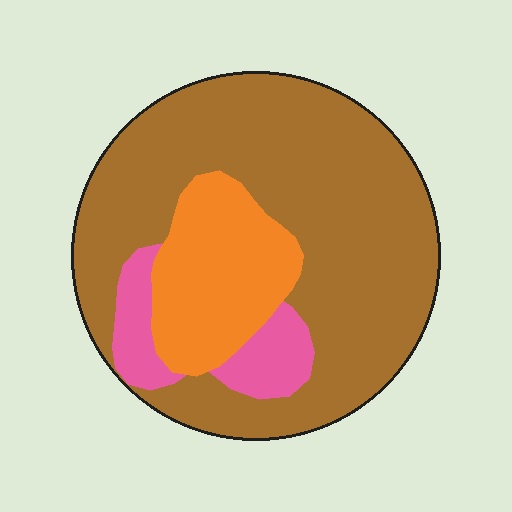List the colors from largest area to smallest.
From largest to smallest: brown, orange, pink.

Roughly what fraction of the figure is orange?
Orange covers 20% of the figure.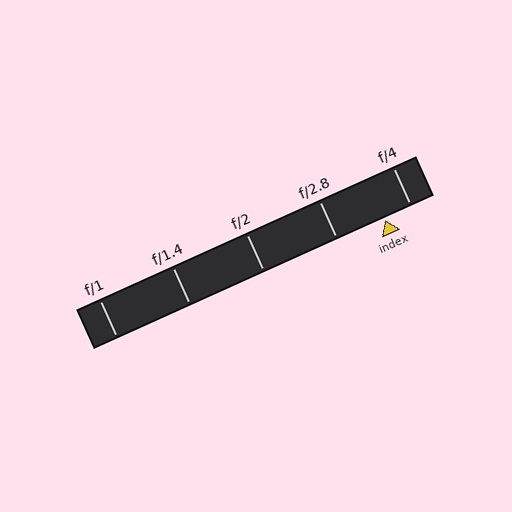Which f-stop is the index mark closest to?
The index mark is closest to f/4.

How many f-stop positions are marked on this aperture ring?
There are 5 f-stop positions marked.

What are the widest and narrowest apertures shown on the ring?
The widest aperture shown is f/1 and the narrowest is f/4.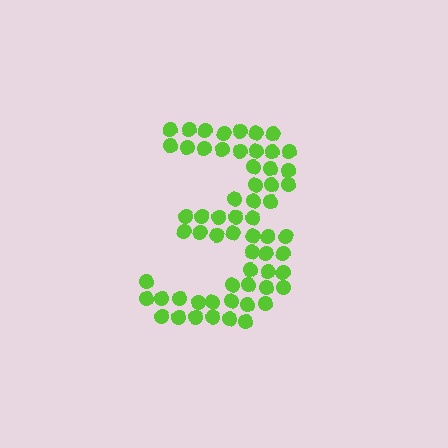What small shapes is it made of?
It is made of small circles.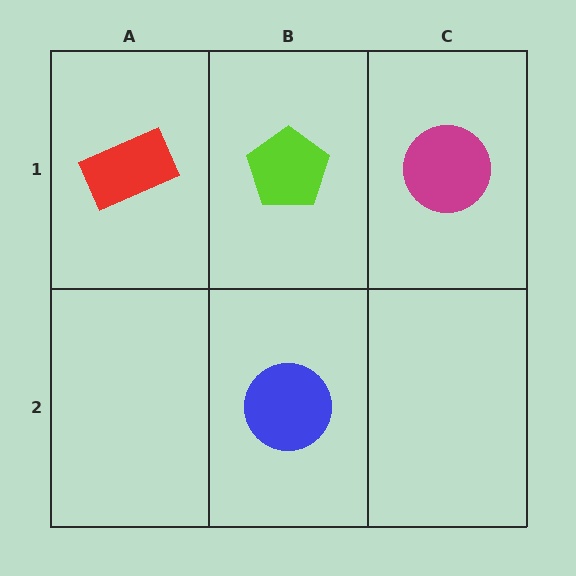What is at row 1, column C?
A magenta circle.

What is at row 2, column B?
A blue circle.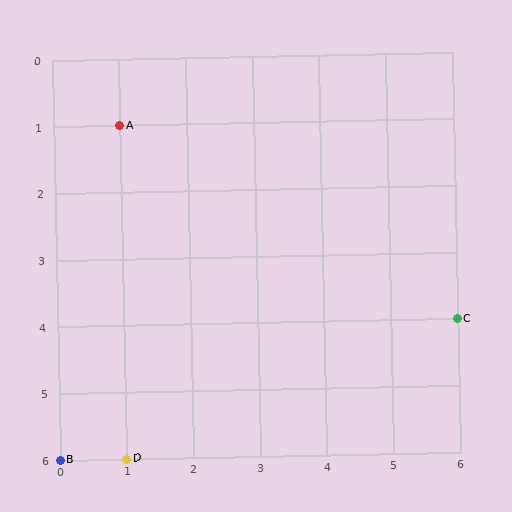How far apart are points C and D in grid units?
Points C and D are 5 columns and 2 rows apart (about 5.4 grid units diagonally).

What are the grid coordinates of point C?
Point C is at grid coordinates (6, 4).